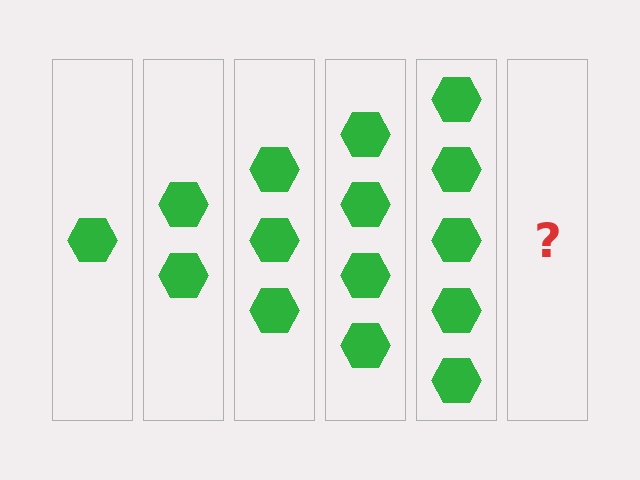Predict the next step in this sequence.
The next step is 6 hexagons.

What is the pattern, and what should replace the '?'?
The pattern is that each step adds one more hexagon. The '?' should be 6 hexagons.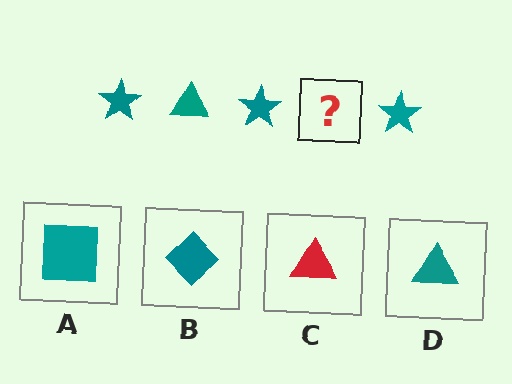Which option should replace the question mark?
Option D.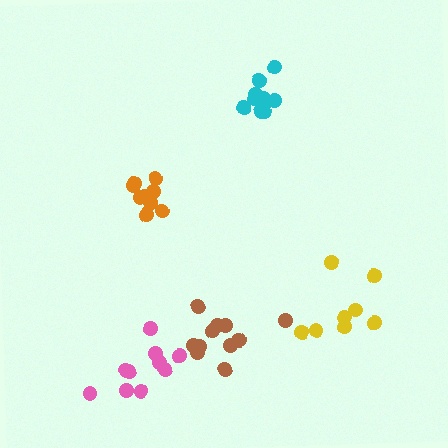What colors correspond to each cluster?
The clusters are colored: brown, pink, yellow, cyan, orange.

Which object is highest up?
The cyan cluster is topmost.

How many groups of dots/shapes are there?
There are 5 groups.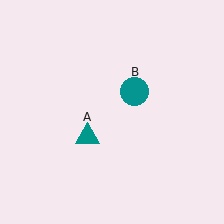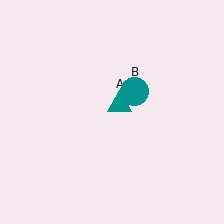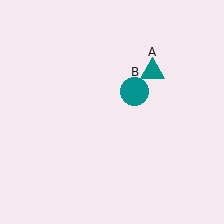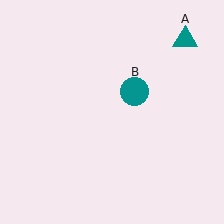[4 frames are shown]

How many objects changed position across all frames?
1 object changed position: teal triangle (object A).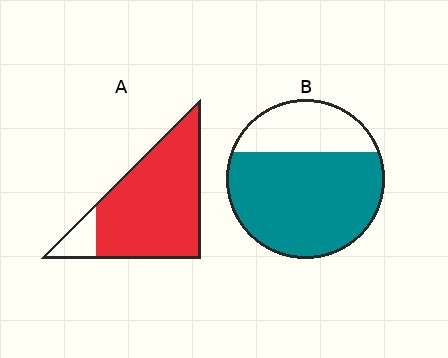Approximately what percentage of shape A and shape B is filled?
A is approximately 90% and B is approximately 70%.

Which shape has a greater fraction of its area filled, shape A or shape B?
Shape A.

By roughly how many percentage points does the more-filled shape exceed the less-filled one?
By roughly 15 percentage points (A over B).